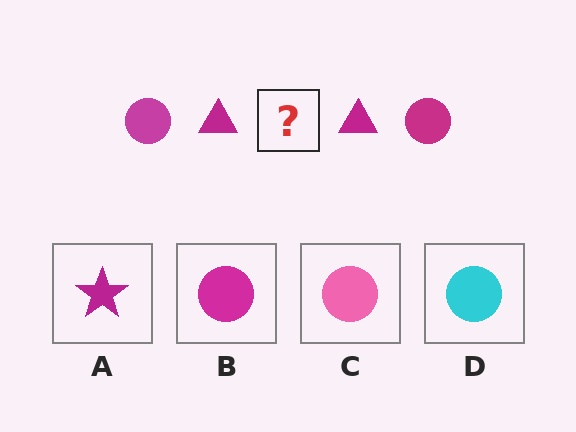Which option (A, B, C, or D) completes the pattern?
B.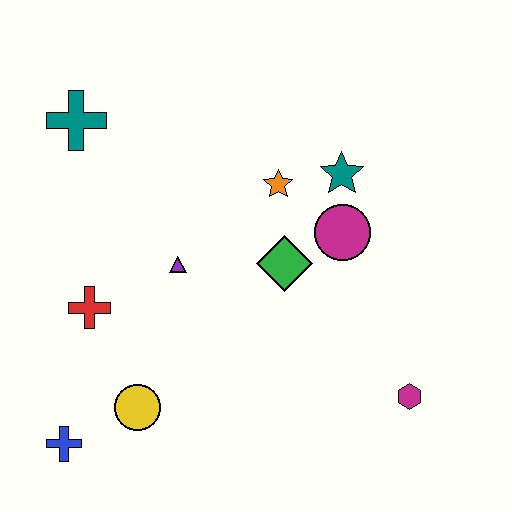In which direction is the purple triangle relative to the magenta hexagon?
The purple triangle is to the left of the magenta hexagon.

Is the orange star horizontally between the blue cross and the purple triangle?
No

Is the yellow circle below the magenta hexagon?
Yes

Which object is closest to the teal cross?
The purple triangle is closest to the teal cross.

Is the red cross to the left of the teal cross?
No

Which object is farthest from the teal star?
The blue cross is farthest from the teal star.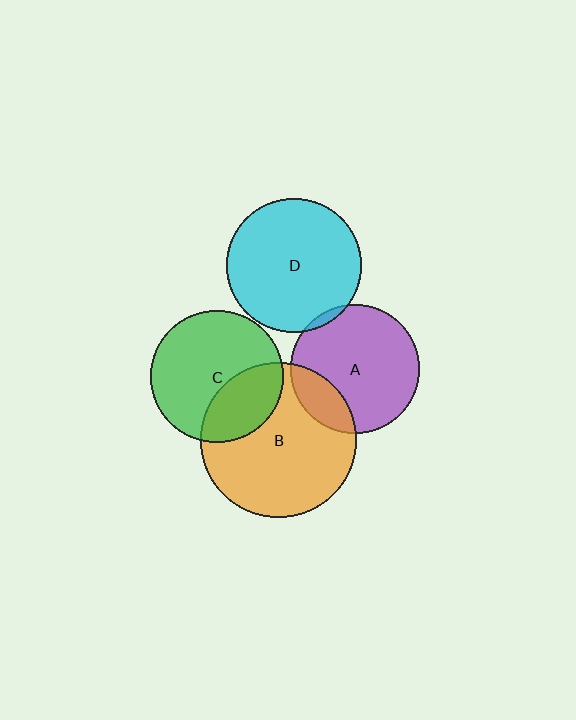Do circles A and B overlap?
Yes.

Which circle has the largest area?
Circle B (orange).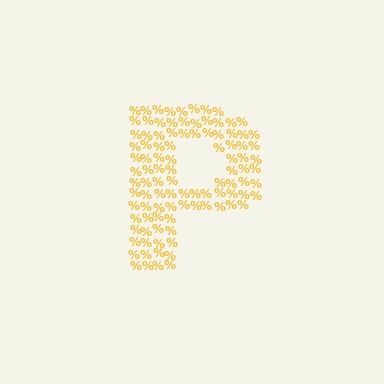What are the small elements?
The small elements are percent signs.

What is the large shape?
The large shape is the letter P.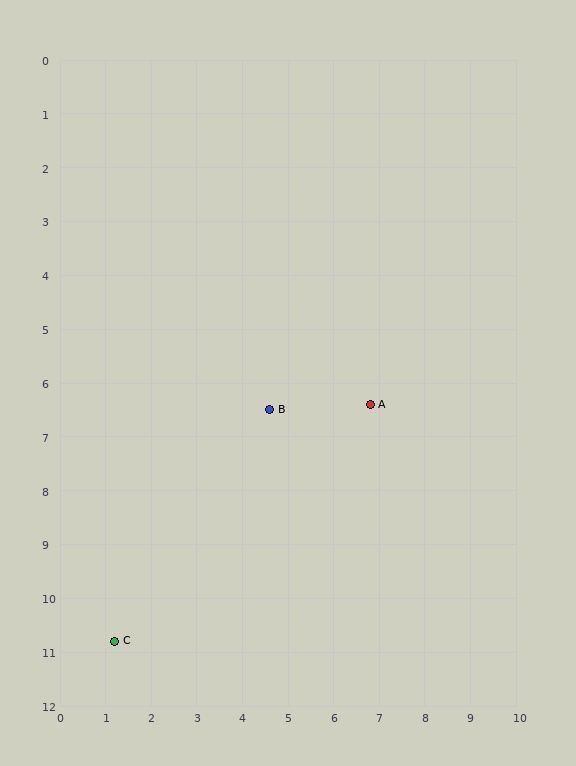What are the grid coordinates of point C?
Point C is at approximately (1.2, 10.8).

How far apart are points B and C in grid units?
Points B and C are about 5.5 grid units apart.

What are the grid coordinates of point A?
Point A is at approximately (6.8, 6.4).